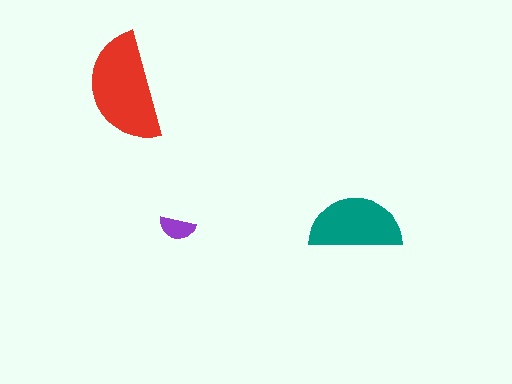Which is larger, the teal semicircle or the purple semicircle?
The teal one.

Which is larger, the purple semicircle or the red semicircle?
The red one.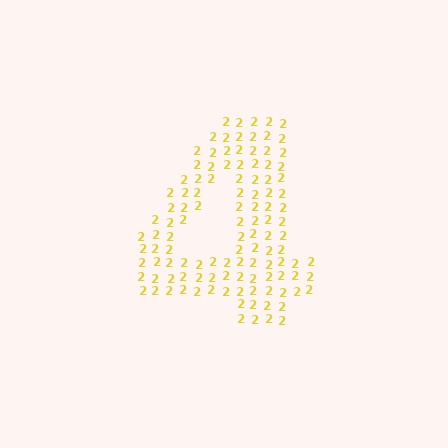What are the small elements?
The small elements are digit 2's.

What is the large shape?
The large shape is the digit 4.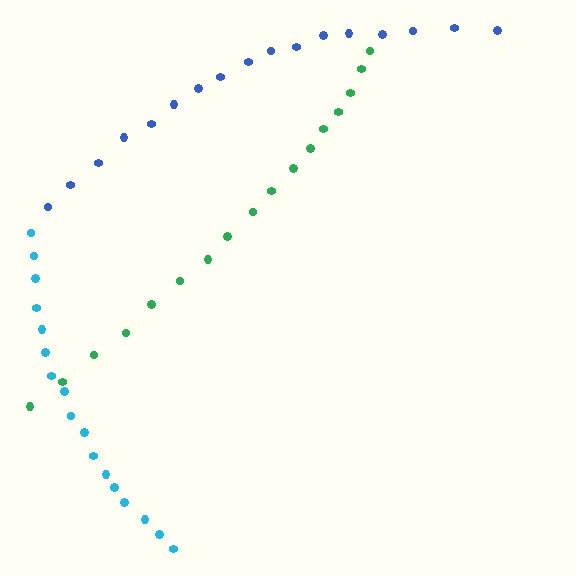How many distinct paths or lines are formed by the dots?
There are 3 distinct paths.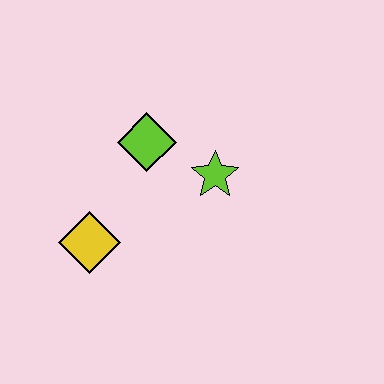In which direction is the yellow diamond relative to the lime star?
The yellow diamond is to the left of the lime star.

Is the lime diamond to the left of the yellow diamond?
No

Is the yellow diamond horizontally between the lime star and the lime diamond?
No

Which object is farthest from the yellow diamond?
The lime star is farthest from the yellow diamond.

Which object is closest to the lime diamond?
The lime star is closest to the lime diamond.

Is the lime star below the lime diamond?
Yes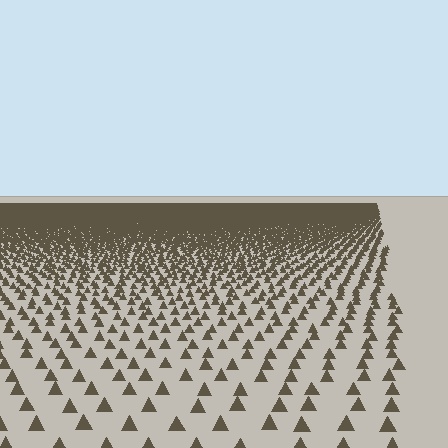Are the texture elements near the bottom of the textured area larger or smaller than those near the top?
Larger. Near the bottom, elements are closer to the viewer and appear at a bigger on-screen size.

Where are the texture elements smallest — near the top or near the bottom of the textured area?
Near the top.